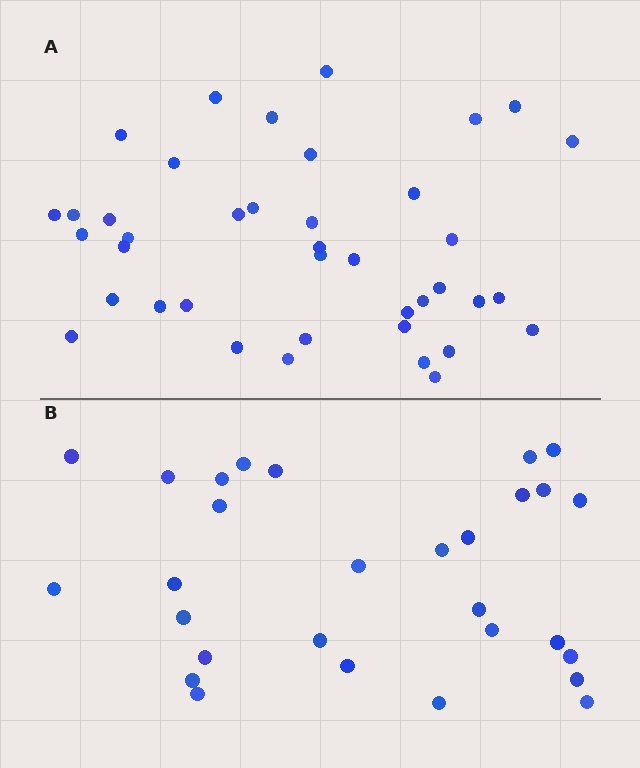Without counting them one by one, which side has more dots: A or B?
Region A (the top region) has more dots.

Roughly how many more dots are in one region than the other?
Region A has roughly 12 or so more dots than region B.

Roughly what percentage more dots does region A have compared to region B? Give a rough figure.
About 40% more.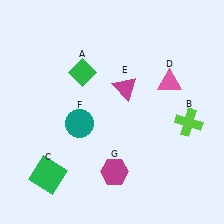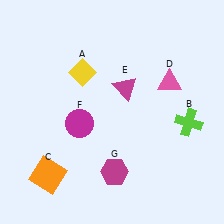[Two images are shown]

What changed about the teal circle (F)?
In Image 1, F is teal. In Image 2, it changed to magenta.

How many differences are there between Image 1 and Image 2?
There are 3 differences between the two images.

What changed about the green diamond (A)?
In Image 1, A is green. In Image 2, it changed to yellow.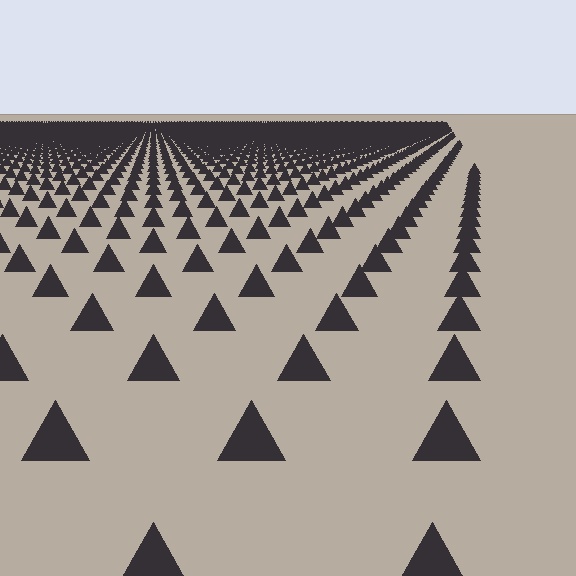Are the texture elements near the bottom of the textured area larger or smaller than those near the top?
Larger. Near the bottom, elements are closer to the viewer and appear at a bigger on-screen size.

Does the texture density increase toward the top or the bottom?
Density increases toward the top.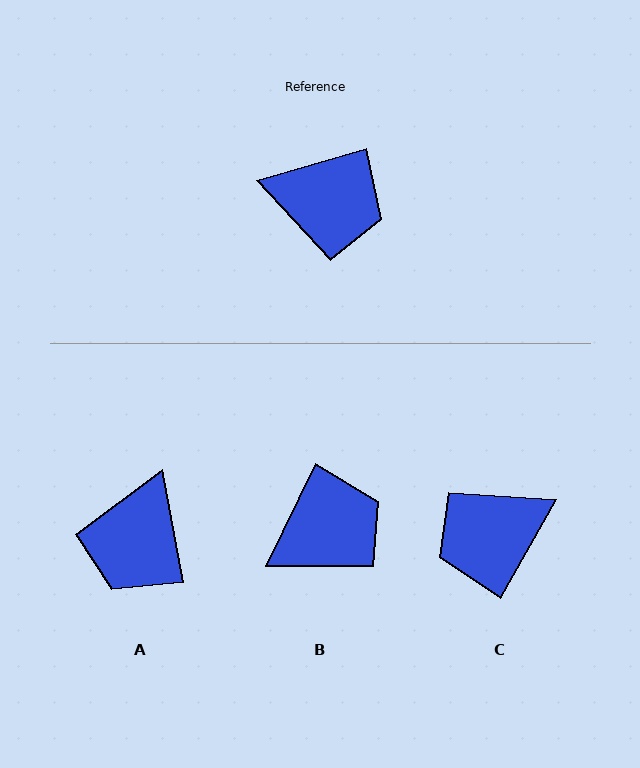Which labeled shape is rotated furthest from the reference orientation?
C, about 136 degrees away.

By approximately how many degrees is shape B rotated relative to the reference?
Approximately 47 degrees counter-clockwise.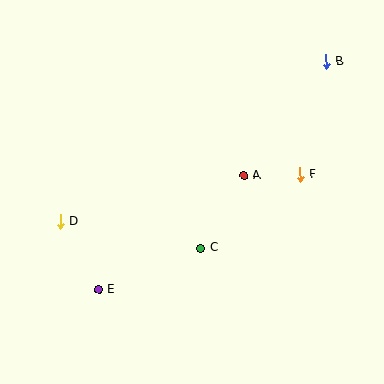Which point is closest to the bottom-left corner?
Point E is closest to the bottom-left corner.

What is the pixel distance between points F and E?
The distance between F and E is 232 pixels.